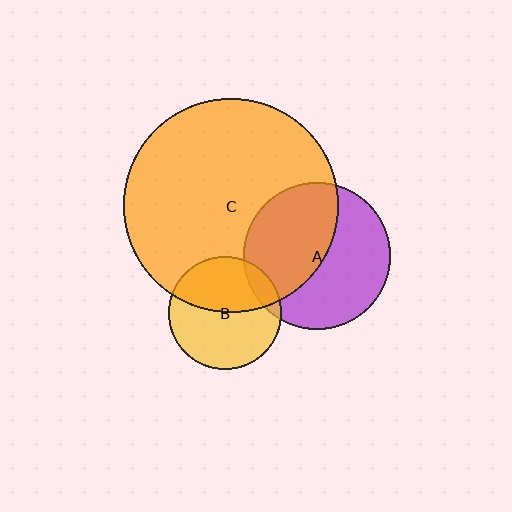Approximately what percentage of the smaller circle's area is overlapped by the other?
Approximately 45%.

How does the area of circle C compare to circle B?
Approximately 3.6 times.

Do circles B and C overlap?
Yes.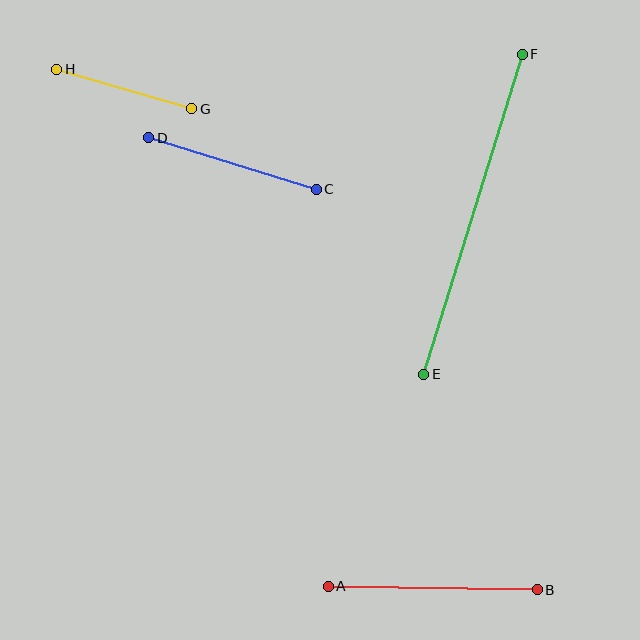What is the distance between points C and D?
The distance is approximately 175 pixels.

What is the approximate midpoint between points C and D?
The midpoint is at approximately (233, 164) pixels.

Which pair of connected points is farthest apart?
Points E and F are farthest apart.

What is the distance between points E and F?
The distance is approximately 335 pixels.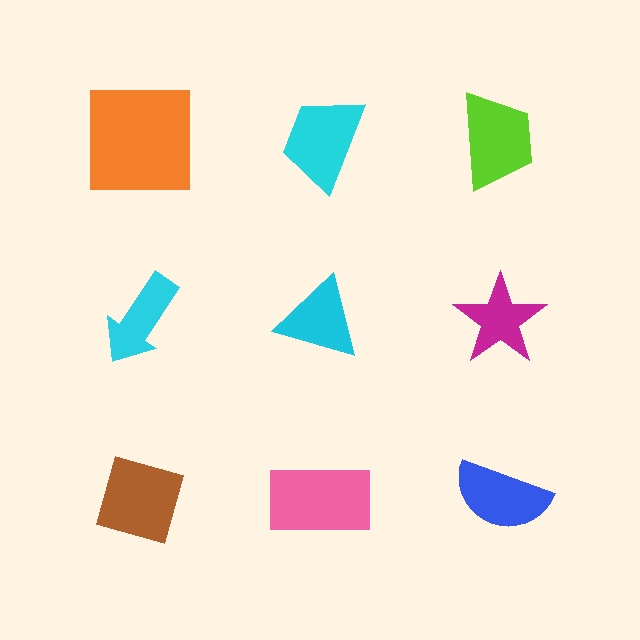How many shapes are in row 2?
3 shapes.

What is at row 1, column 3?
A lime trapezoid.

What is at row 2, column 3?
A magenta star.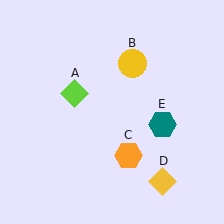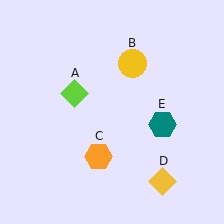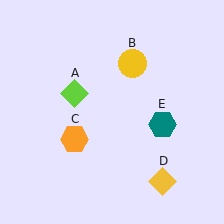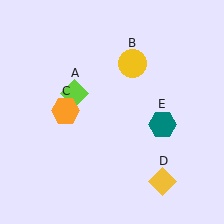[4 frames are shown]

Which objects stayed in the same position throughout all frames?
Lime diamond (object A) and yellow circle (object B) and yellow diamond (object D) and teal hexagon (object E) remained stationary.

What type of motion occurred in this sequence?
The orange hexagon (object C) rotated clockwise around the center of the scene.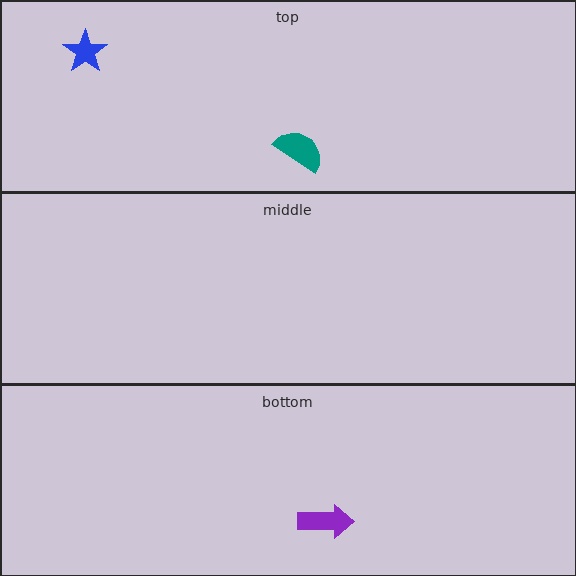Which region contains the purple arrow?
The bottom region.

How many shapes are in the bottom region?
1.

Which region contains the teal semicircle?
The top region.